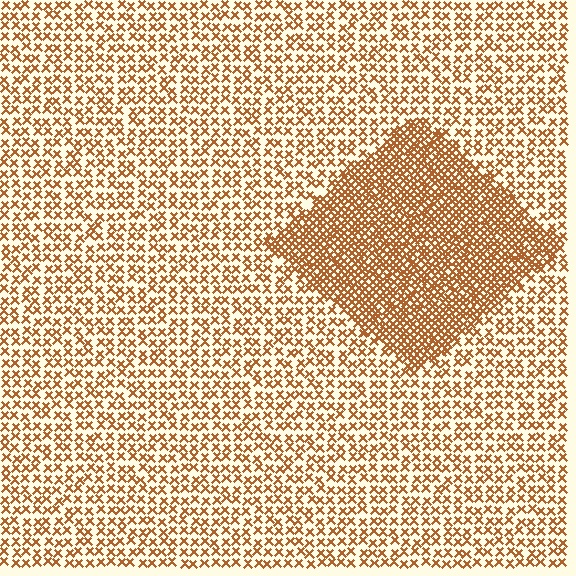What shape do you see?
I see a diamond.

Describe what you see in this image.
The image contains small brown elements arranged at two different densities. A diamond-shaped region is visible where the elements are more densely packed than the surrounding area.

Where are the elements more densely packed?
The elements are more densely packed inside the diamond boundary.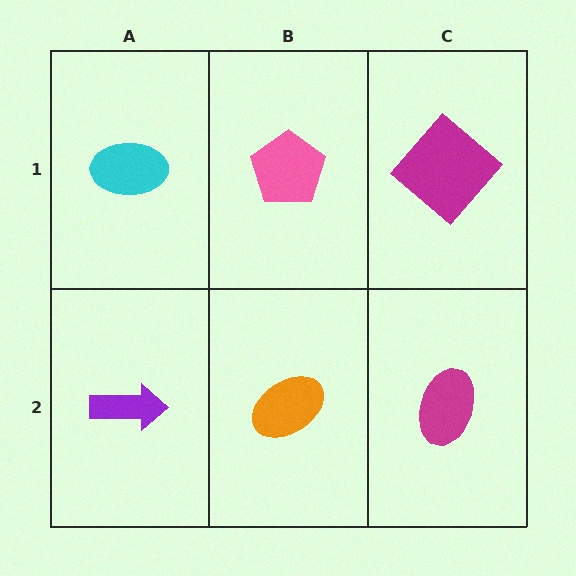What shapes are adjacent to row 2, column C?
A magenta diamond (row 1, column C), an orange ellipse (row 2, column B).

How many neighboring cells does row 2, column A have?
2.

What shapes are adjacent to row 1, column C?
A magenta ellipse (row 2, column C), a pink pentagon (row 1, column B).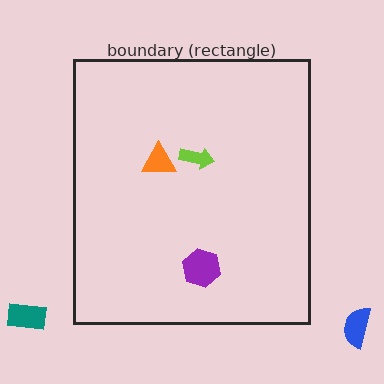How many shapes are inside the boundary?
3 inside, 2 outside.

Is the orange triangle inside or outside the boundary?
Inside.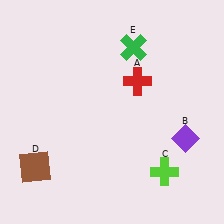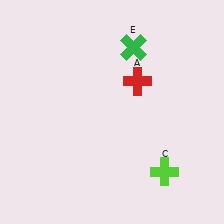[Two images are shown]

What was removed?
The brown square (D), the purple diamond (B) were removed in Image 2.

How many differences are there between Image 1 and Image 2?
There are 2 differences between the two images.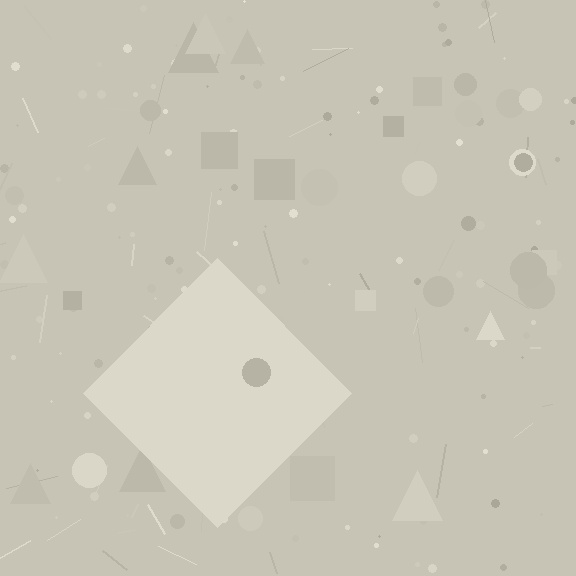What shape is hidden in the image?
A diamond is hidden in the image.